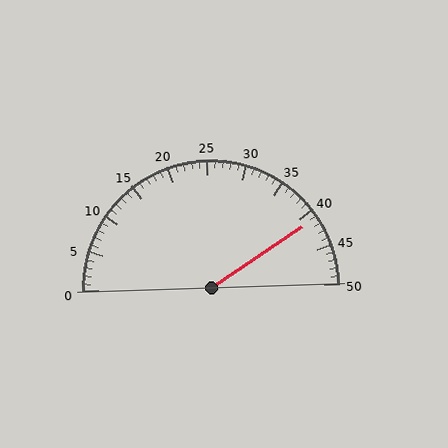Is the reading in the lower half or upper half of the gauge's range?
The reading is in the upper half of the range (0 to 50).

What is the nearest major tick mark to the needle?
The nearest major tick mark is 40.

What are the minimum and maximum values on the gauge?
The gauge ranges from 0 to 50.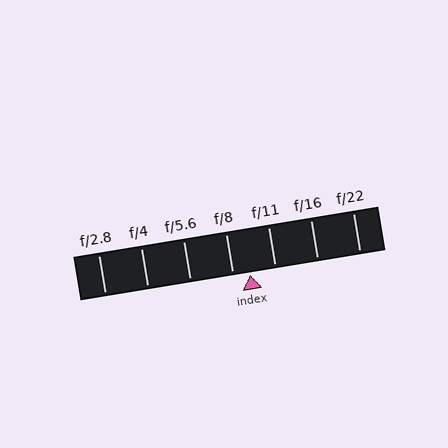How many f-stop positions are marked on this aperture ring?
There are 7 f-stop positions marked.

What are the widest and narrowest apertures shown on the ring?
The widest aperture shown is f/2.8 and the narrowest is f/22.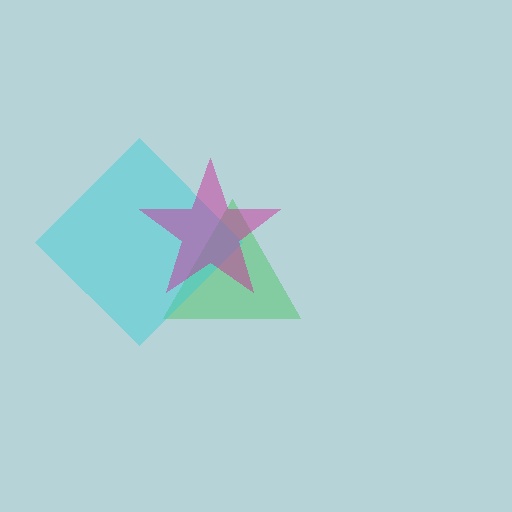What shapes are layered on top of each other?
The layered shapes are: a green triangle, a cyan diamond, a magenta star.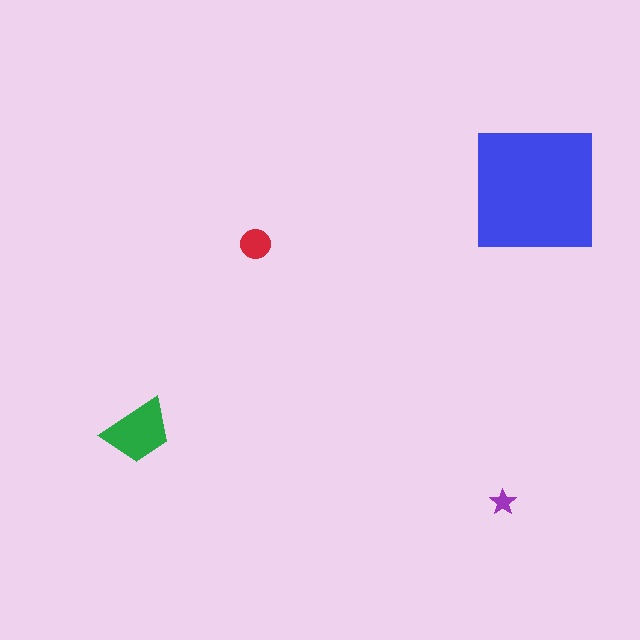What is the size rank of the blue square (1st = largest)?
1st.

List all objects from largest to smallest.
The blue square, the green trapezoid, the red circle, the purple star.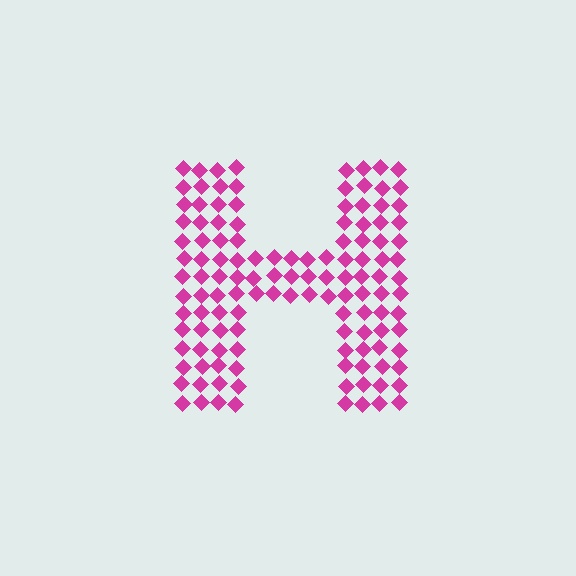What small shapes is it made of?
It is made of small diamonds.